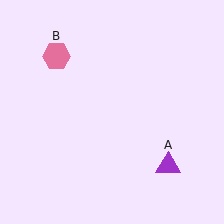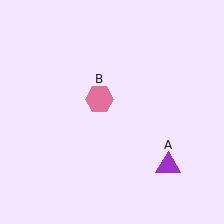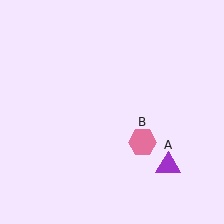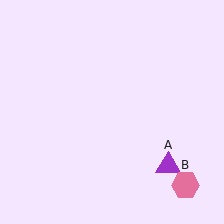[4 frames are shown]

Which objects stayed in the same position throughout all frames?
Purple triangle (object A) remained stationary.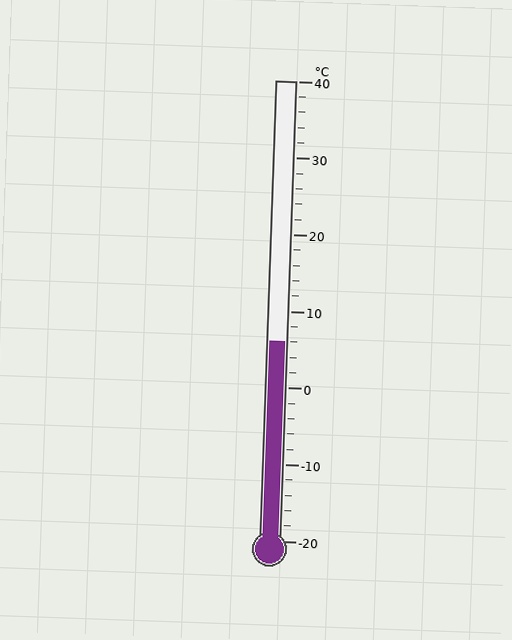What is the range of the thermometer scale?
The thermometer scale ranges from -20°C to 40°C.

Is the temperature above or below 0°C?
The temperature is above 0°C.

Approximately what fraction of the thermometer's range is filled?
The thermometer is filled to approximately 45% of its range.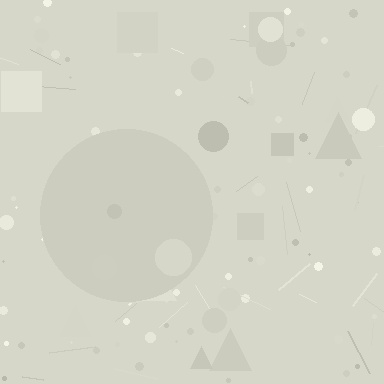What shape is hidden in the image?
A circle is hidden in the image.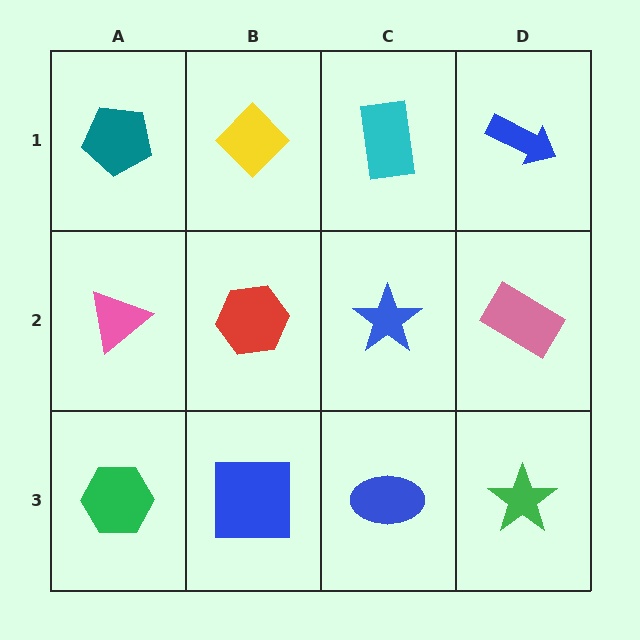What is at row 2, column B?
A red hexagon.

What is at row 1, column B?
A yellow diamond.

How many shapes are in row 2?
4 shapes.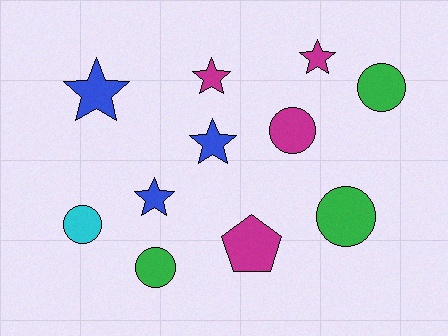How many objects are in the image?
There are 11 objects.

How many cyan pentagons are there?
There are no cyan pentagons.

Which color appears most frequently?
Magenta, with 4 objects.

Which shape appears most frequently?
Star, with 5 objects.